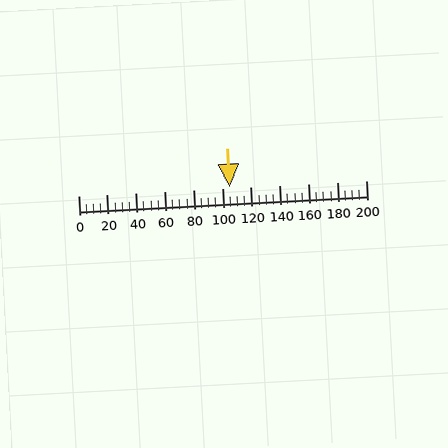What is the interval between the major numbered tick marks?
The major tick marks are spaced 20 units apart.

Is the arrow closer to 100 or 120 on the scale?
The arrow is closer to 100.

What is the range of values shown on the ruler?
The ruler shows values from 0 to 200.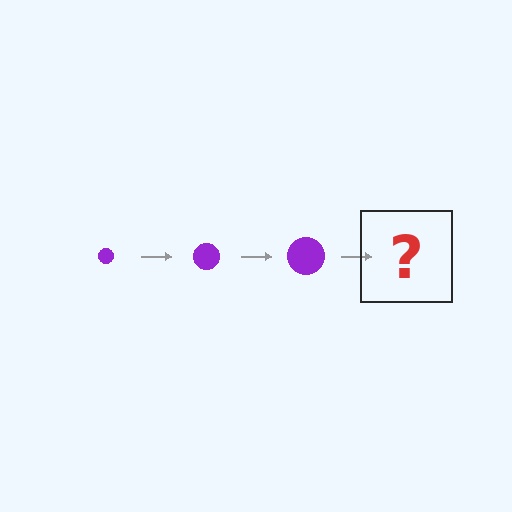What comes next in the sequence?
The next element should be a purple circle, larger than the previous one.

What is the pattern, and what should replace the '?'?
The pattern is that the circle gets progressively larger each step. The '?' should be a purple circle, larger than the previous one.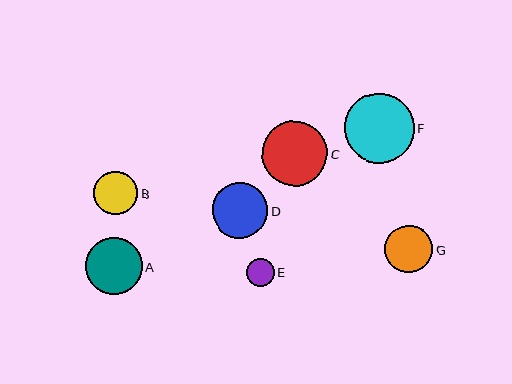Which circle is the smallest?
Circle E is the smallest with a size of approximately 28 pixels.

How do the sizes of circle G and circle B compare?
Circle G and circle B are approximately the same size.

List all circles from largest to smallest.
From largest to smallest: F, C, A, D, G, B, E.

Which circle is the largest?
Circle F is the largest with a size of approximately 69 pixels.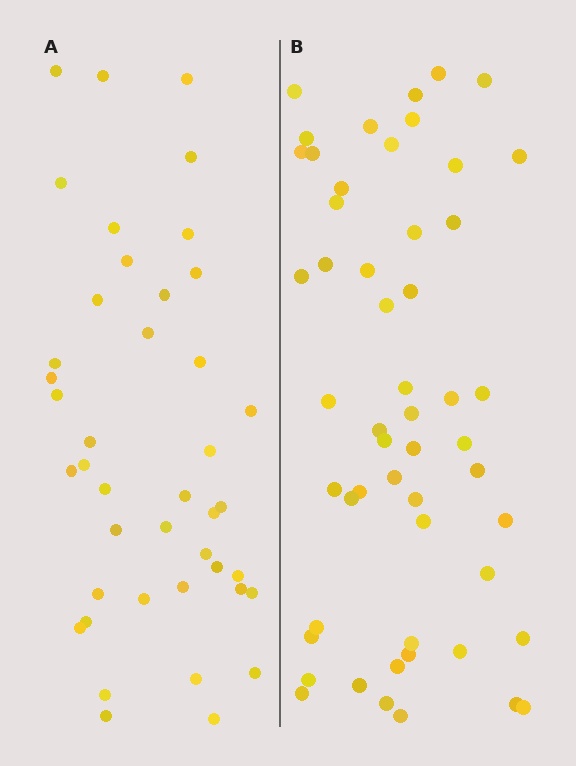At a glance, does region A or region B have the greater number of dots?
Region B (the right region) has more dots.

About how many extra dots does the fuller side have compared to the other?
Region B has roughly 12 or so more dots than region A.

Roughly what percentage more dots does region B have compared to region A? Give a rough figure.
About 25% more.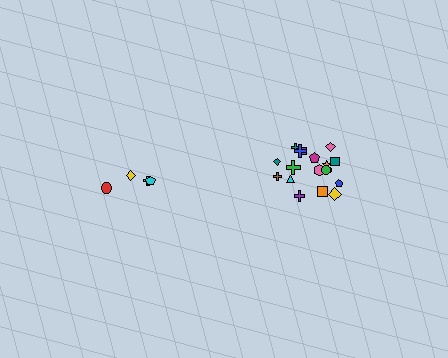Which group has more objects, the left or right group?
The right group.